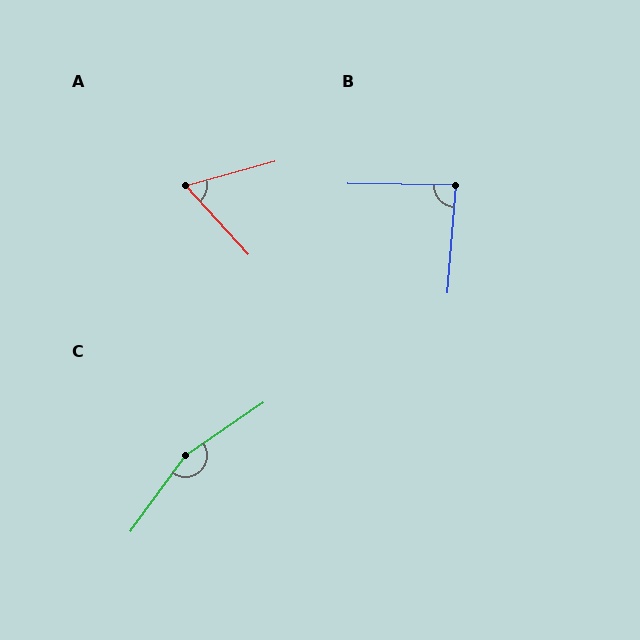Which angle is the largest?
C, at approximately 161 degrees.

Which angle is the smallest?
A, at approximately 63 degrees.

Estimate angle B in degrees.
Approximately 86 degrees.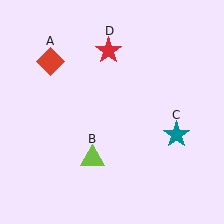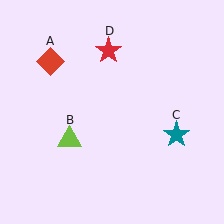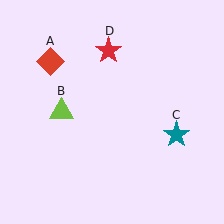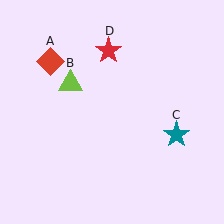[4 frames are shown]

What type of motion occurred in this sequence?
The lime triangle (object B) rotated clockwise around the center of the scene.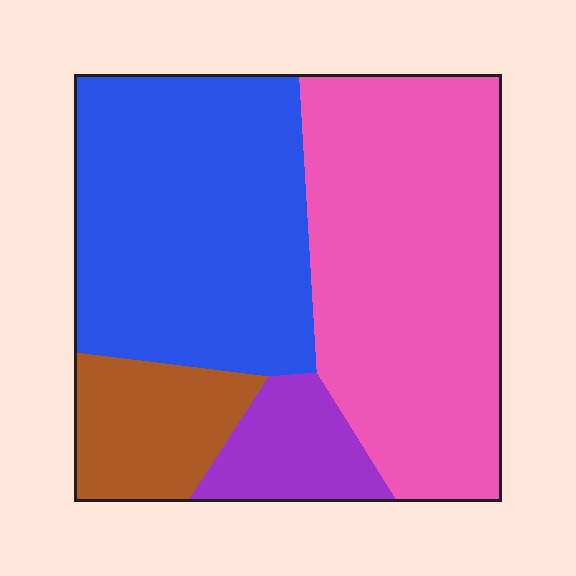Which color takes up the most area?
Pink, at roughly 40%.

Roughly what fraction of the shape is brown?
Brown covers 12% of the shape.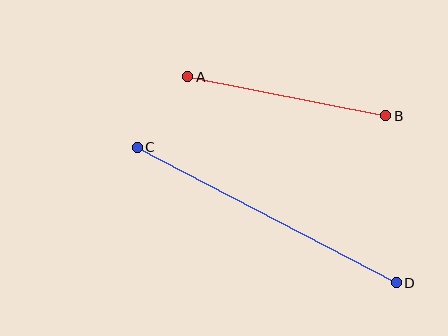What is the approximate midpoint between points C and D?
The midpoint is at approximately (267, 215) pixels.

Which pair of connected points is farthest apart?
Points C and D are farthest apart.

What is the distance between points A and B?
The distance is approximately 202 pixels.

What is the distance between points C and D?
The distance is approximately 292 pixels.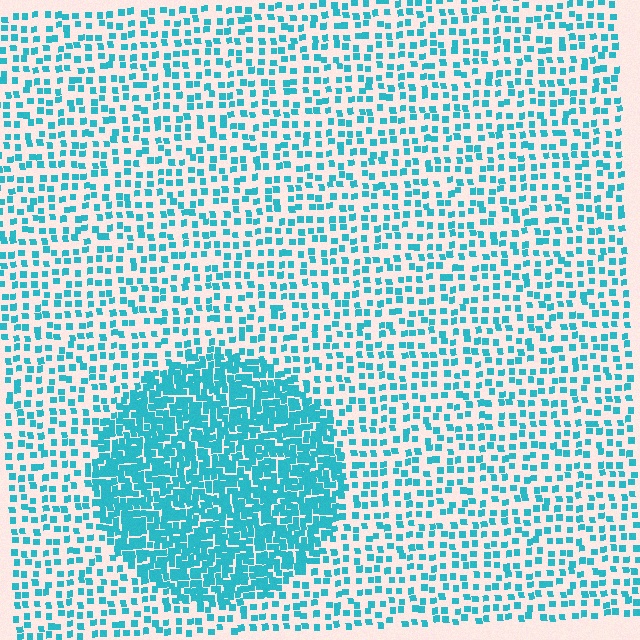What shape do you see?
I see a circle.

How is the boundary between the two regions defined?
The boundary is defined by a change in element density (approximately 2.6x ratio). All elements are the same color, size, and shape.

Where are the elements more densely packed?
The elements are more densely packed inside the circle boundary.